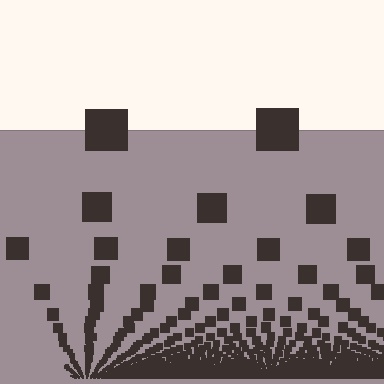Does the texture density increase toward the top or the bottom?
Density increases toward the bottom.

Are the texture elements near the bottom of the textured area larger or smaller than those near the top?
Smaller. The gradient is inverted — elements near the bottom are smaller and denser.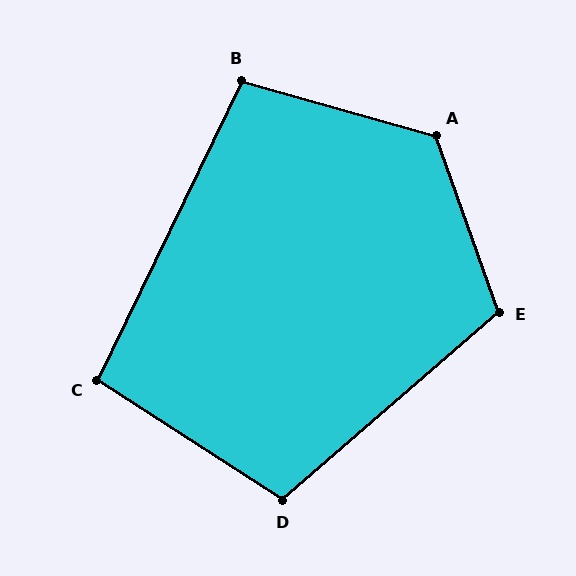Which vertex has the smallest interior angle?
C, at approximately 97 degrees.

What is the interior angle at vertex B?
Approximately 100 degrees (obtuse).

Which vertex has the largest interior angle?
A, at approximately 125 degrees.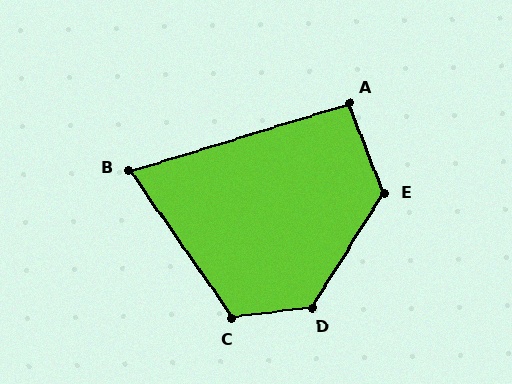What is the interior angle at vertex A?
Approximately 94 degrees (approximately right).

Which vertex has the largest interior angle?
D, at approximately 130 degrees.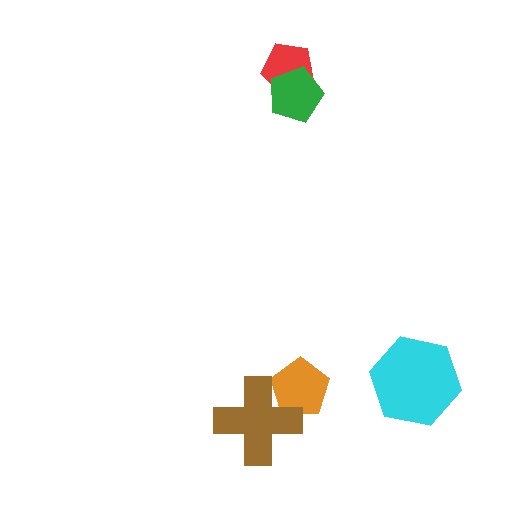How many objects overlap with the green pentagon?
1 object overlaps with the green pentagon.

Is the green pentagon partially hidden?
No, no other shape covers it.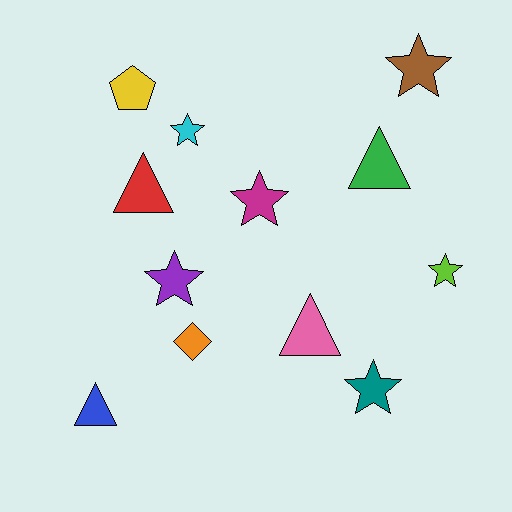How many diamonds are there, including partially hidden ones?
There is 1 diamond.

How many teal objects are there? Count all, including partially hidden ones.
There is 1 teal object.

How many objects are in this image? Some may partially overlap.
There are 12 objects.